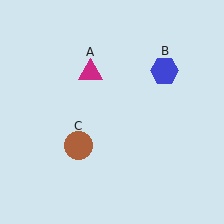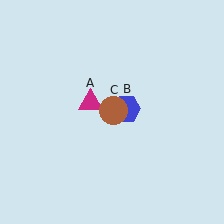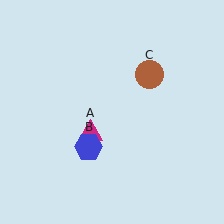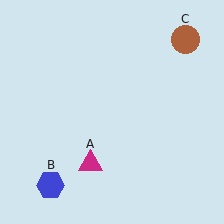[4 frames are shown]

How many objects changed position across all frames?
3 objects changed position: magenta triangle (object A), blue hexagon (object B), brown circle (object C).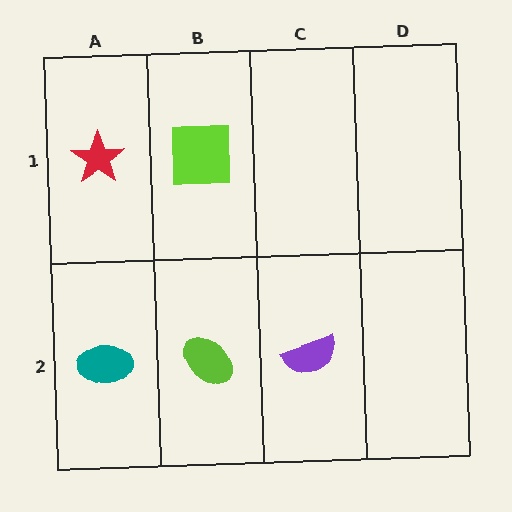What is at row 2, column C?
A purple semicircle.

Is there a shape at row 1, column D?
No, that cell is empty.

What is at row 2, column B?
A lime ellipse.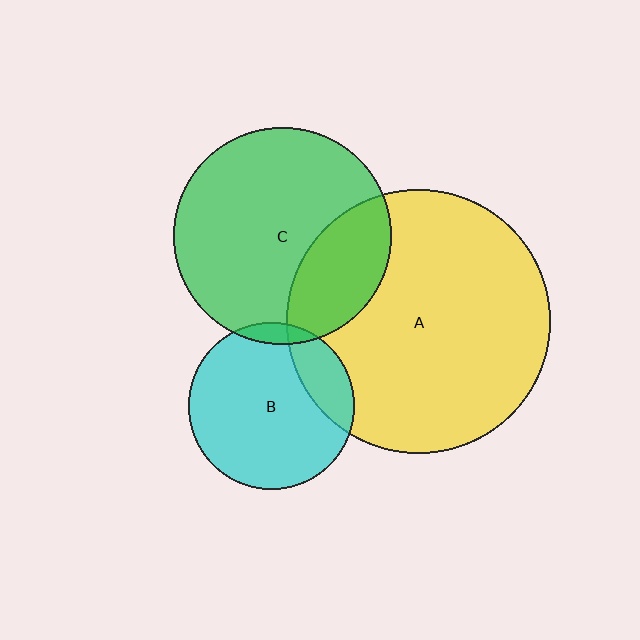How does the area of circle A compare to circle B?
Approximately 2.5 times.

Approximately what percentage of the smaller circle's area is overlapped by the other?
Approximately 25%.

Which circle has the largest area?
Circle A (yellow).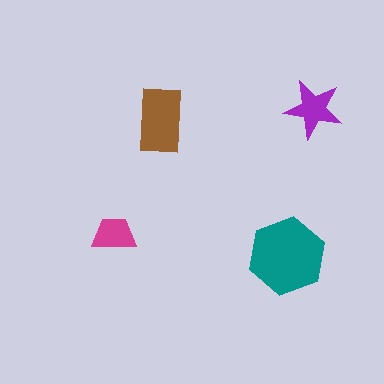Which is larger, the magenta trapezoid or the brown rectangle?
The brown rectangle.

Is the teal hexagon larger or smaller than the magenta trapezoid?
Larger.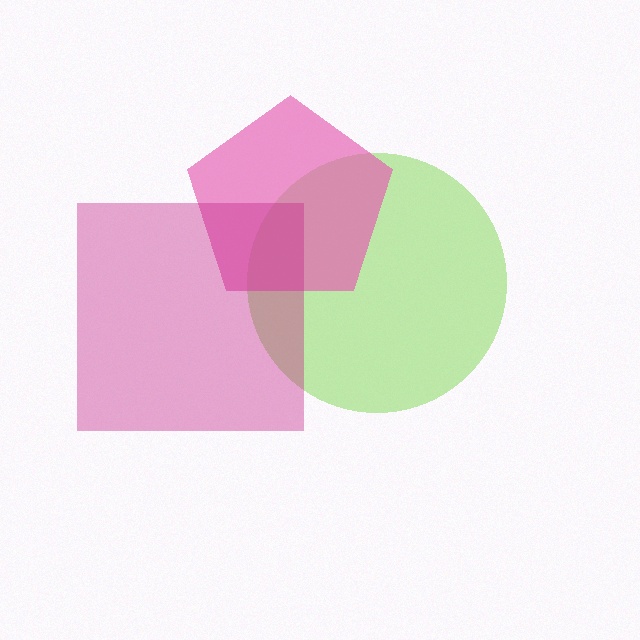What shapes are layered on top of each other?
The layered shapes are: a lime circle, a pink pentagon, a magenta square.